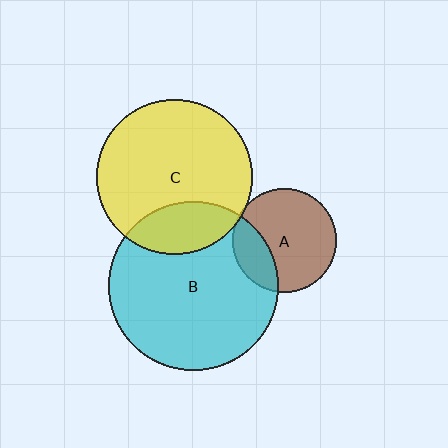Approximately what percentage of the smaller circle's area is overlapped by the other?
Approximately 5%.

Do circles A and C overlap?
Yes.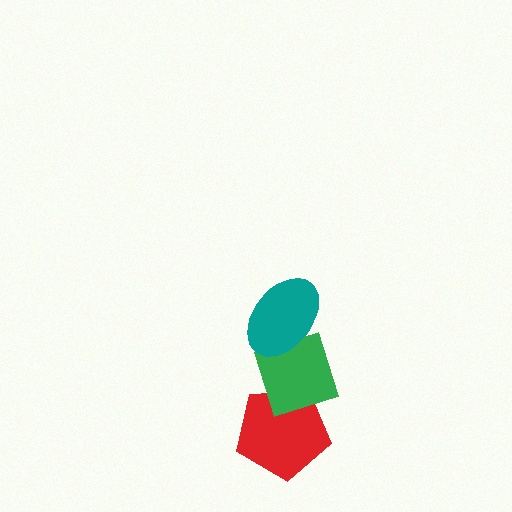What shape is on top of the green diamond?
The teal ellipse is on top of the green diamond.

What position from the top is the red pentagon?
The red pentagon is 3rd from the top.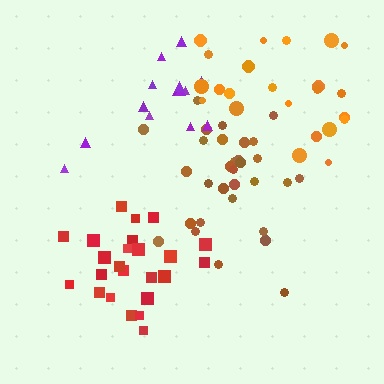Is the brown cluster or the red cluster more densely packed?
Brown.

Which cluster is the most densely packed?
Brown.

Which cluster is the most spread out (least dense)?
Purple.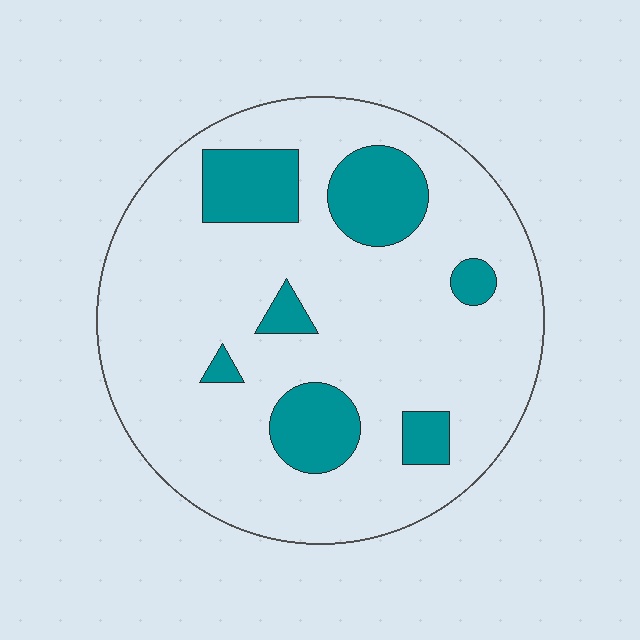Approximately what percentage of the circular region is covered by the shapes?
Approximately 20%.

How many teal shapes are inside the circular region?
7.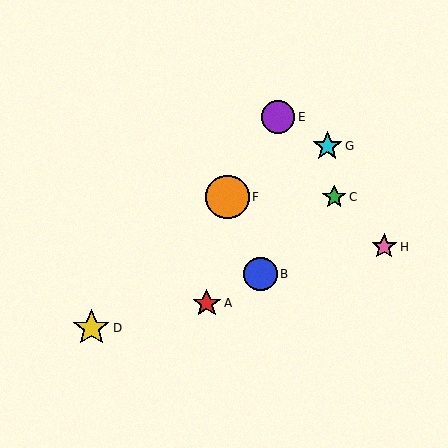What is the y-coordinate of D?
Object D is at y≈328.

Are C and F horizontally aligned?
Yes, both are at y≈197.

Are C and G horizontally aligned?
No, C is at y≈197 and G is at y≈146.